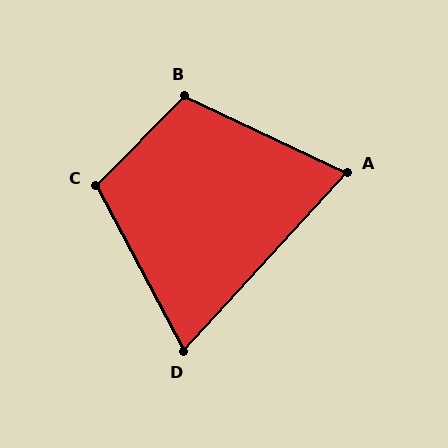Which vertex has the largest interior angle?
B, at approximately 110 degrees.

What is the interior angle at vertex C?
Approximately 107 degrees (obtuse).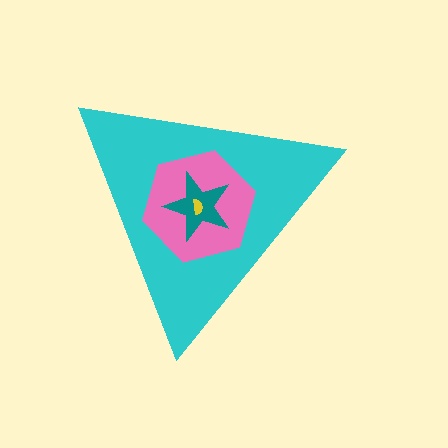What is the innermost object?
The yellow semicircle.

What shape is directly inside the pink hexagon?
The teal star.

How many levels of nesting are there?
4.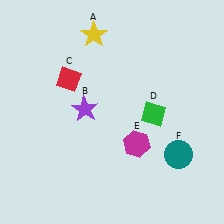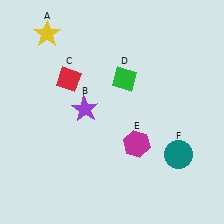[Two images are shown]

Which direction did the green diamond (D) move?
The green diamond (D) moved up.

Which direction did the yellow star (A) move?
The yellow star (A) moved left.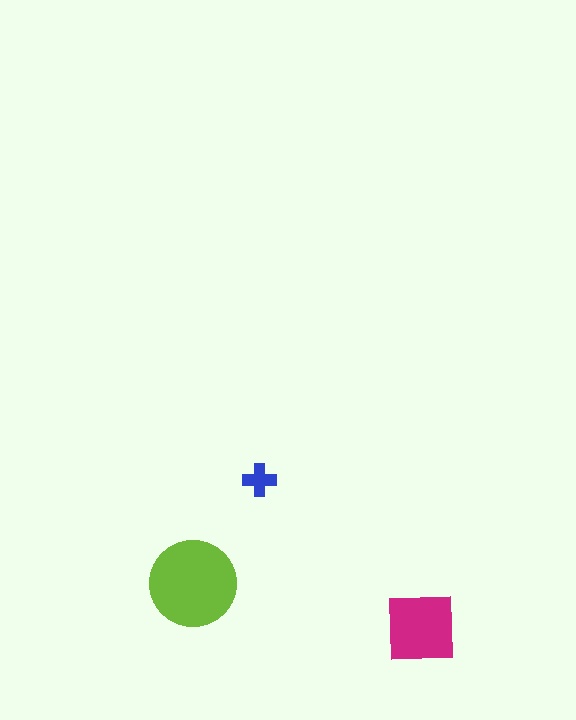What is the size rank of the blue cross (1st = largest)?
3rd.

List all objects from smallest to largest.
The blue cross, the magenta square, the lime circle.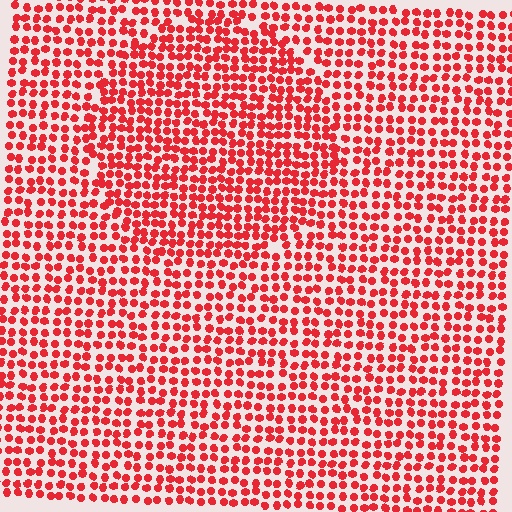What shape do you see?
I see a circle.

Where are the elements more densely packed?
The elements are more densely packed inside the circle boundary.